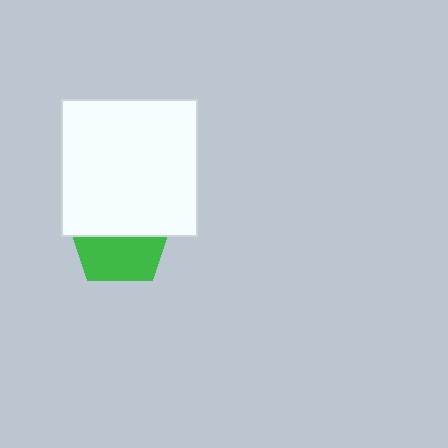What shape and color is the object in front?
The object in front is a white square.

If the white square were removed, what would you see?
You would see the complete green pentagon.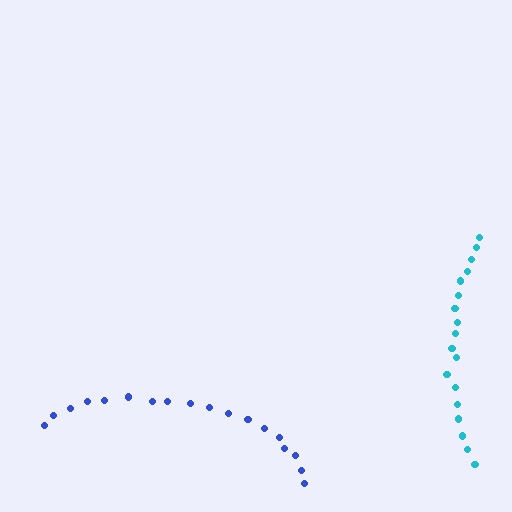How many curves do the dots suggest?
There are 2 distinct paths.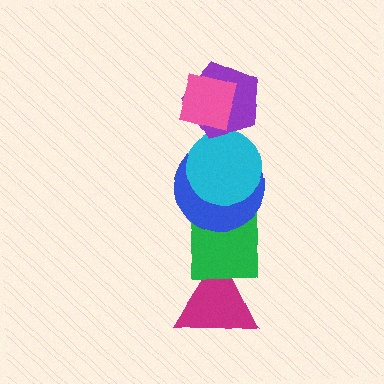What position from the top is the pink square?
The pink square is 1st from the top.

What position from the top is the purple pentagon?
The purple pentagon is 2nd from the top.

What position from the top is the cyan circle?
The cyan circle is 3rd from the top.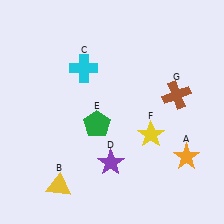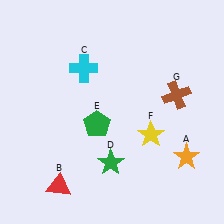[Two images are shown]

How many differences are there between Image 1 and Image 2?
There are 2 differences between the two images.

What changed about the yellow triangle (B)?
In Image 1, B is yellow. In Image 2, it changed to red.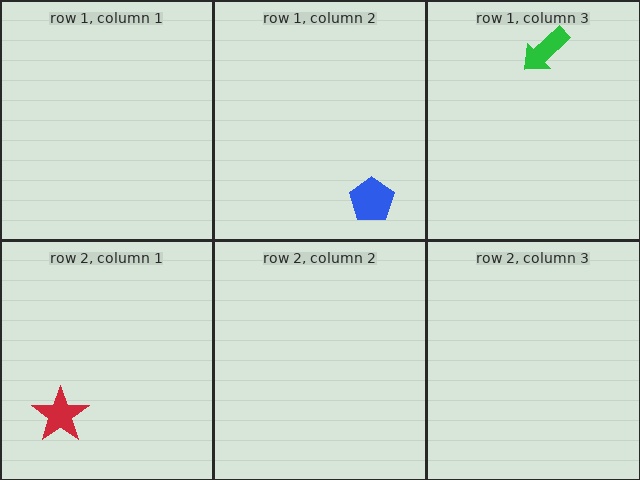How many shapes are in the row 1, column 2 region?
1.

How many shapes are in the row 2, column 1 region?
1.